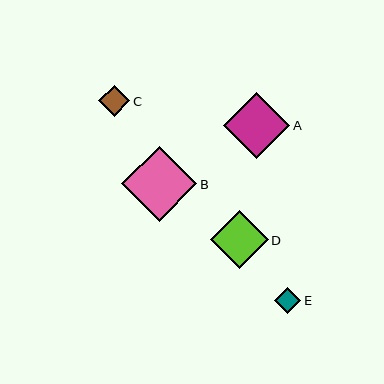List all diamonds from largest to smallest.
From largest to smallest: B, A, D, C, E.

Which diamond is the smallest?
Diamond E is the smallest with a size of approximately 26 pixels.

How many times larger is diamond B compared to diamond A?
Diamond B is approximately 1.1 times the size of diamond A.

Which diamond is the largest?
Diamond B is the largest with a size of approximately 75 pixels.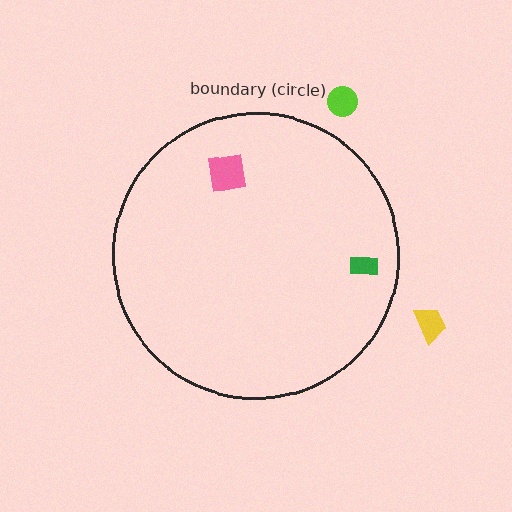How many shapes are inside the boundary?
2 inside, 2 outside.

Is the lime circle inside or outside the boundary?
Outside.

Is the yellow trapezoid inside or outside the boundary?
Outside.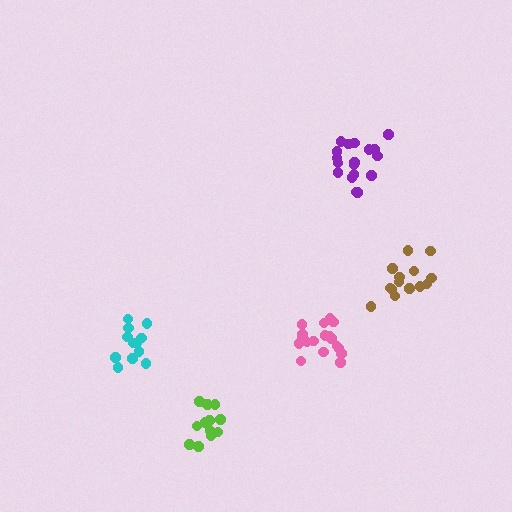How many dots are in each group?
Group 1: 18 dots, Group 2: 14 dots, Group 3: 18 dots, Group 4: 12 dots, Group 5: 12 dots (74 total).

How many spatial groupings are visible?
There are 5 spatial groupings.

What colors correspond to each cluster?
The clusters are colored: purple, brown, pink, lime, cyan.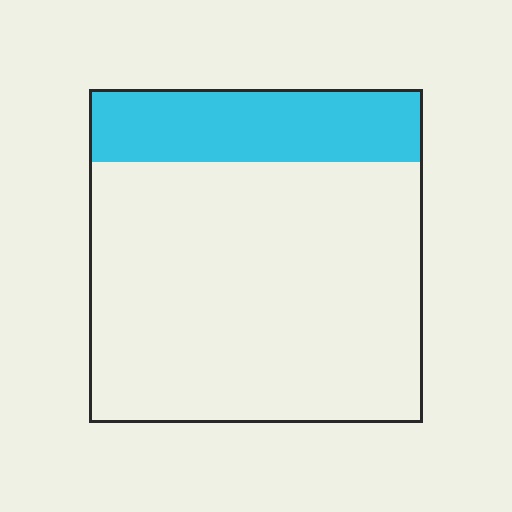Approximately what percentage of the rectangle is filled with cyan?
Approximately 20%.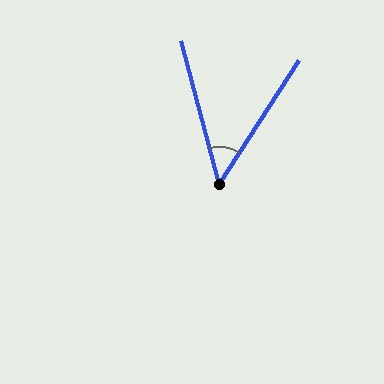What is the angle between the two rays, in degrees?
Approximately 48 degrees.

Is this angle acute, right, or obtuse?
It is acute.